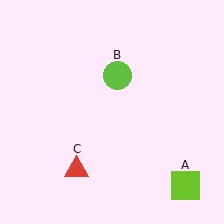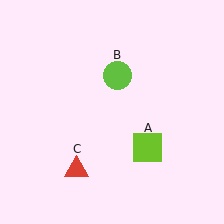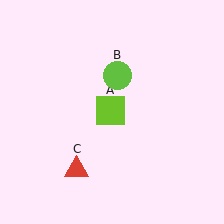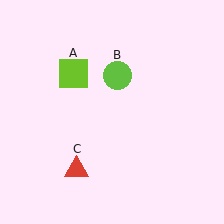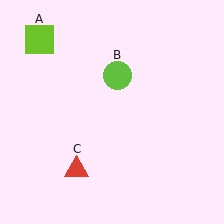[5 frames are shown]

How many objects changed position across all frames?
1 object changed position: lime square (object A).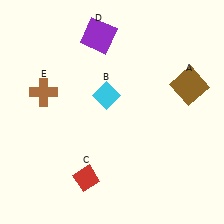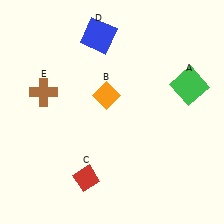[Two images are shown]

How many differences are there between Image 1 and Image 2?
There are 3 differences between the two images.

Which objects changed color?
A changed from brown to green. B changed from cyan to orange. D changed from purple to blue.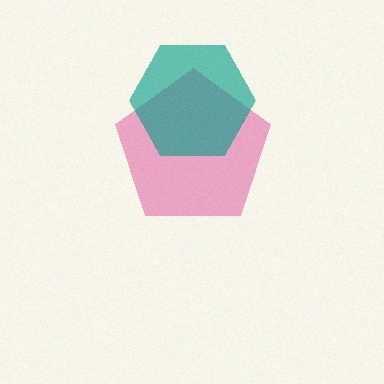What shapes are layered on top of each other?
The layered shapes are: a magenta pentagon, a teal hexagon.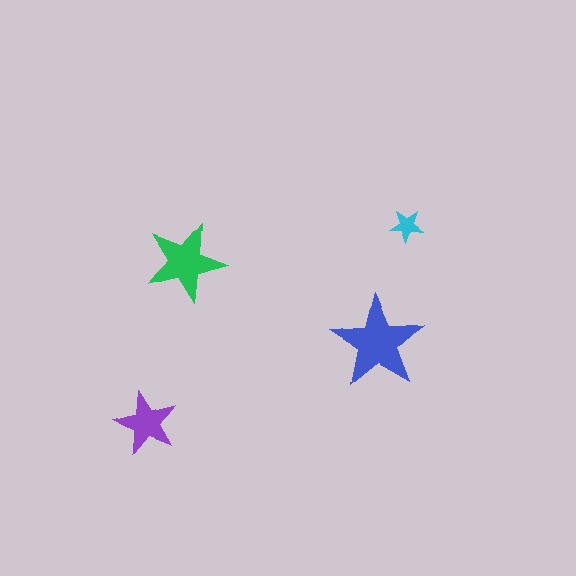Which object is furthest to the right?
The cyan star is rightmost.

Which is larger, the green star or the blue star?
The blue one.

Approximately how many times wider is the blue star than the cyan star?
About 3 times wider.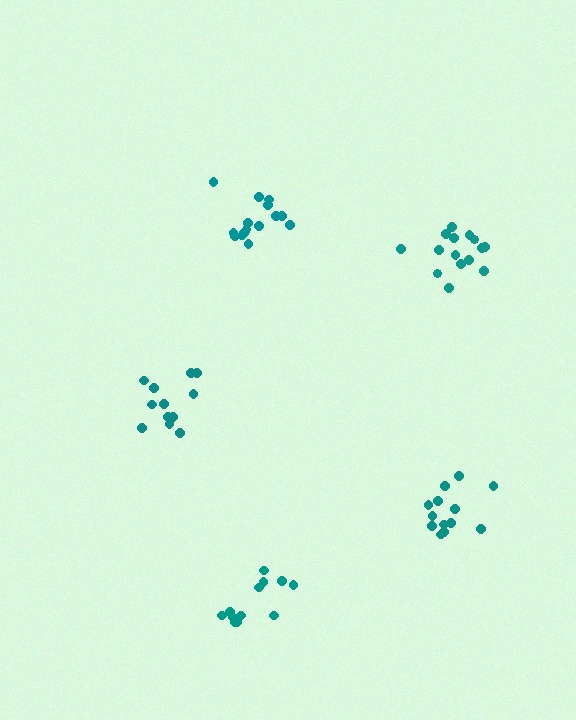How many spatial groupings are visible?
There are 5 spatial groupings.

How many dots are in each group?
Group 1: 12 dots, Group 2: 15 dots, Group 3: 15 dots, Group 4: 13 dots, Group 5: 12 dots (67 total).